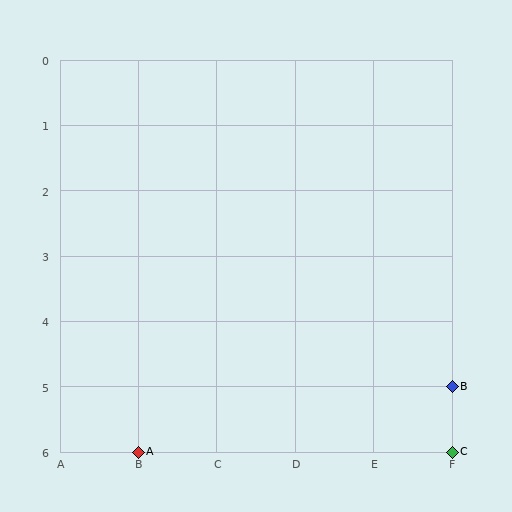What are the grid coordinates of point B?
Point B is at grid coordinates (F, 5).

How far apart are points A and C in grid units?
Points A and C are 4 columns apart.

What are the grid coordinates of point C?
Point C is at grid coordinates (F, 6).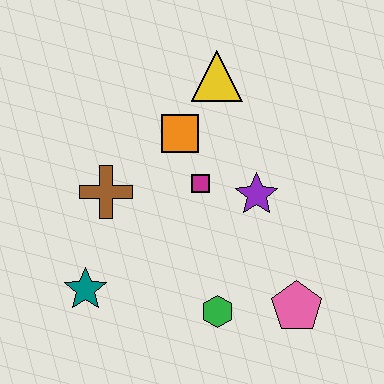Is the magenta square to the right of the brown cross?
Yes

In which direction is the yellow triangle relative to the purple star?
The yellow triangle is above the purple star.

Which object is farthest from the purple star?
The teal star is farthest from the purple star.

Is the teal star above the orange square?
No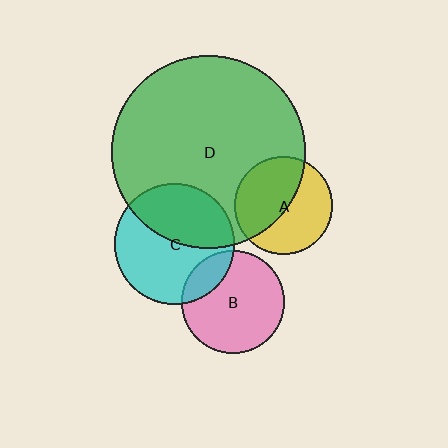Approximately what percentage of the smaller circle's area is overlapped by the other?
Approximately 20%.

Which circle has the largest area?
Circle D (green).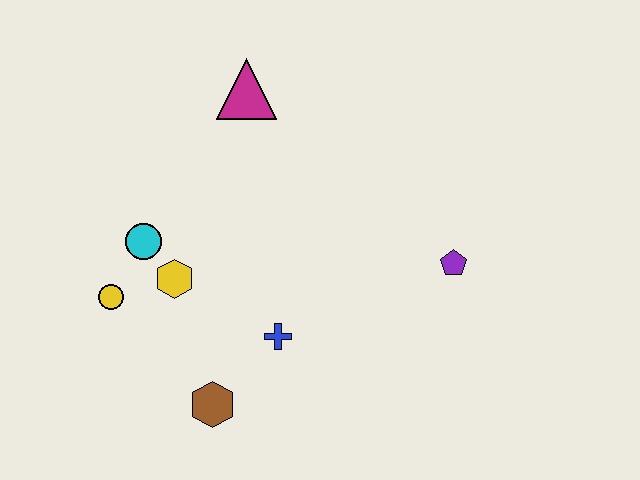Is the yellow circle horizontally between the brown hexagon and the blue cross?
No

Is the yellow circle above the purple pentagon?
No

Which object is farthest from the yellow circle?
The purple pentagon is farthest from the yellow circle.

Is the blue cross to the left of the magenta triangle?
No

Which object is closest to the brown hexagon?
The blue cross is closest to the brown hexagon.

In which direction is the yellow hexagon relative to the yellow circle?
The yellow hexagon is to the right of the yellow circle.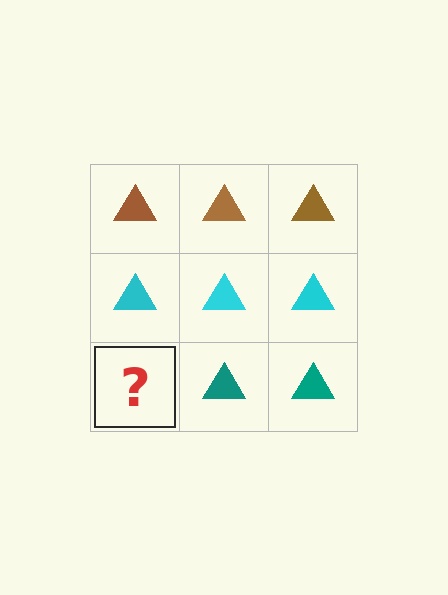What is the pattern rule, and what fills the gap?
The rule is that each row has a consistent color. The gap should be filled with a teal triangle.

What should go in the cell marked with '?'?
The missing cell should contain a teal triangle.